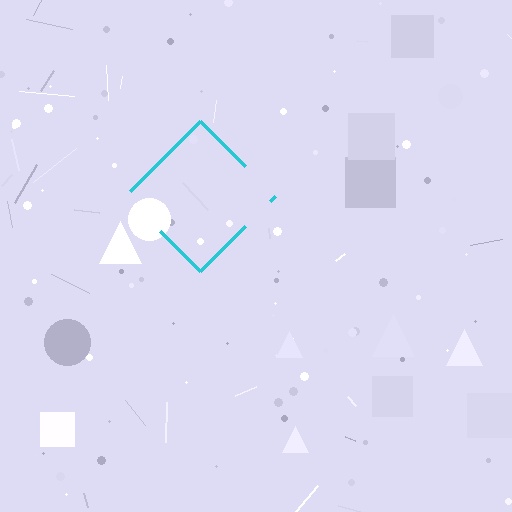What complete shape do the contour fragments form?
The contour fragments form a diamond.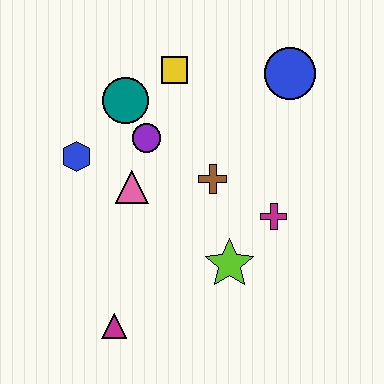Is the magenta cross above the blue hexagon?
No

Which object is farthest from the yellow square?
The magenta triangle is farthest from the yellow square.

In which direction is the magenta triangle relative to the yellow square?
The magenta triangle is below the yellow square.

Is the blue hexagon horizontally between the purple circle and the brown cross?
No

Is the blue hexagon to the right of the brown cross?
No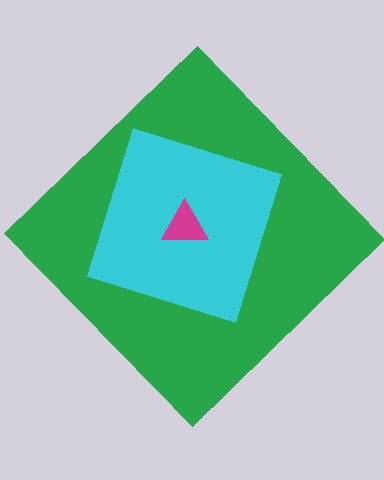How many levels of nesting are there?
3.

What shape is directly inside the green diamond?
The cyan diamond.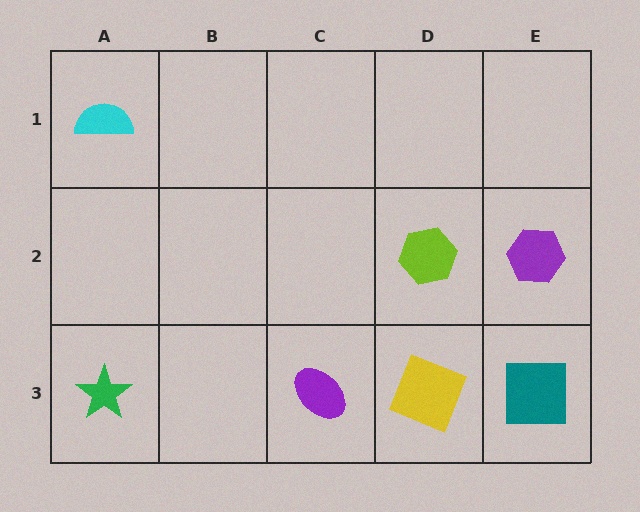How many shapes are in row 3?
4 shapes.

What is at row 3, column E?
A teal square.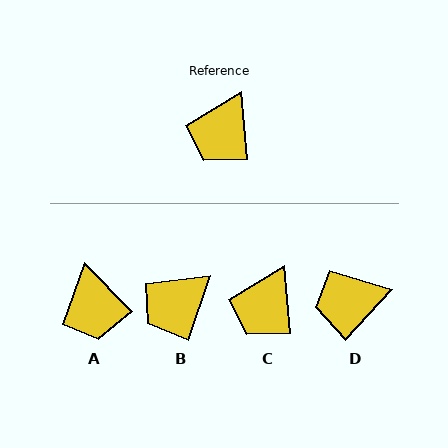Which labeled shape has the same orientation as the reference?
C.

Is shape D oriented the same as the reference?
No, it is off by about 48 degrees.